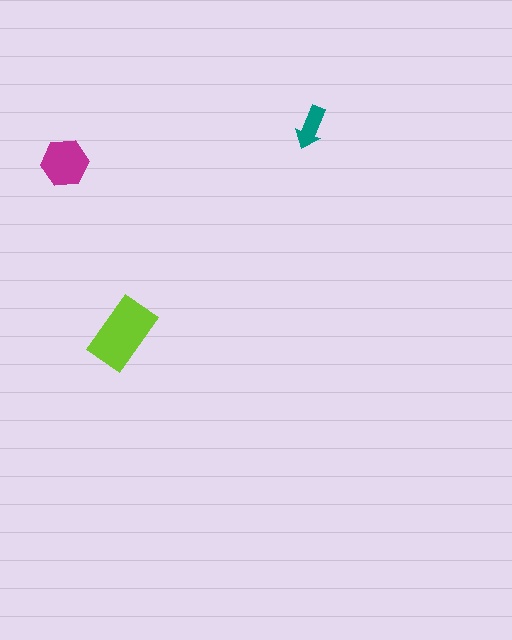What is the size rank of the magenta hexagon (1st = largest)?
2nd.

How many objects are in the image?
There are 3 objects in the image.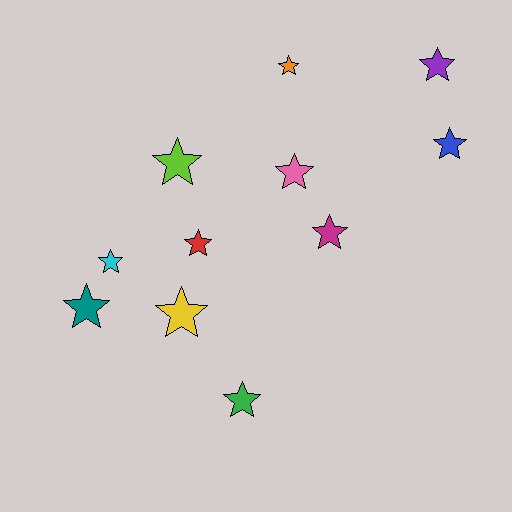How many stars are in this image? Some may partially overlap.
There are 11 stars.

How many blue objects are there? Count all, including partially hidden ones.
There is 1 blue object.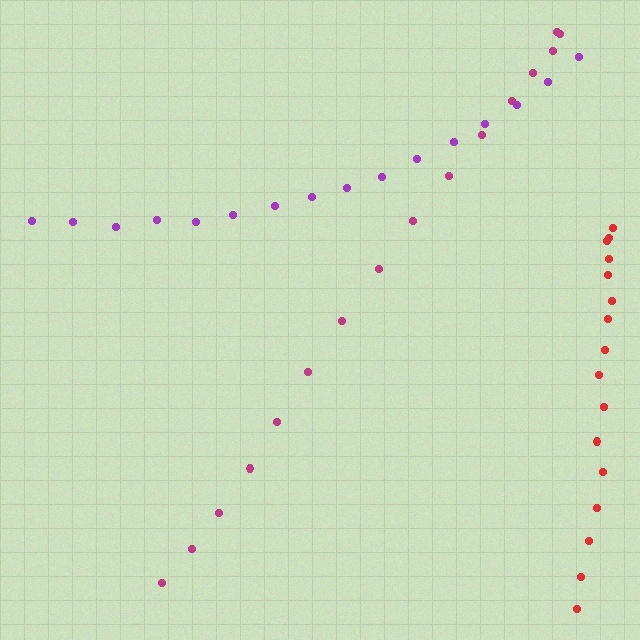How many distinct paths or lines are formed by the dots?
There are 3 distinct paths.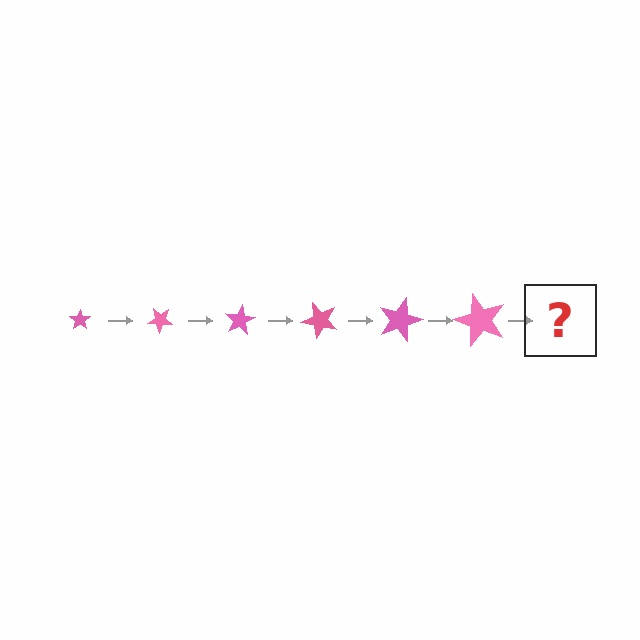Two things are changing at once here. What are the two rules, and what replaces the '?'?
The two rules are that the star grows larger each step and it rotates 40 degrees each step. The '?' should be a star, larger than the previous one and rotated 240 degrees from the start.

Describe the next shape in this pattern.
It should be a star, larger than the previous one and rotated 240 degrees from the start.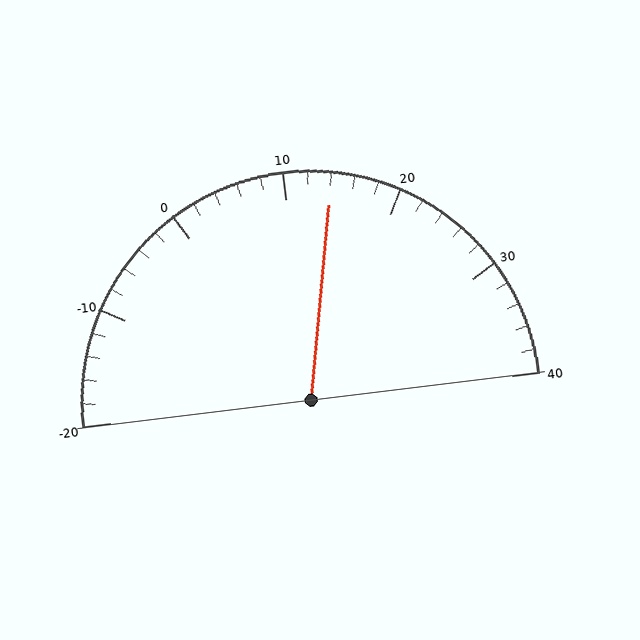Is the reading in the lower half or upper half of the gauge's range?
The reading is in the upper half of the range (-20 to 40).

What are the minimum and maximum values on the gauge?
The gauge ranges from -20 to 40.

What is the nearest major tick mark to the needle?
The nearest major tick mark is 10.